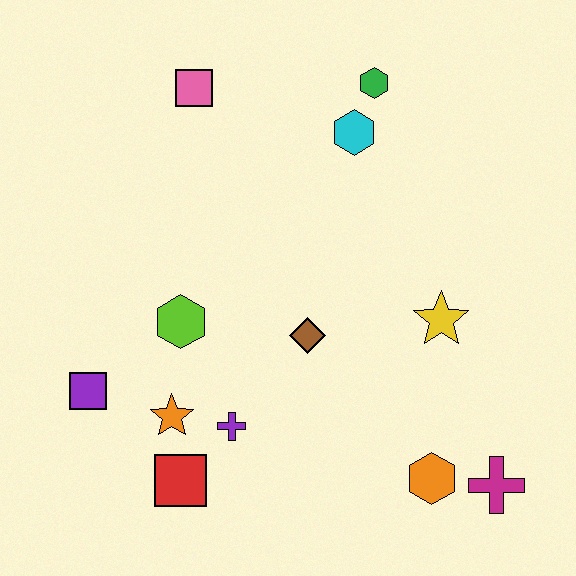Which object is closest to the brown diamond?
The purple cross is closest to the brown diamond.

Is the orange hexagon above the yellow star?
No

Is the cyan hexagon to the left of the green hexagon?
Yes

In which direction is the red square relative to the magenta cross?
The red square is to the left of the magenta cross.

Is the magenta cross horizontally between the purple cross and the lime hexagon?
No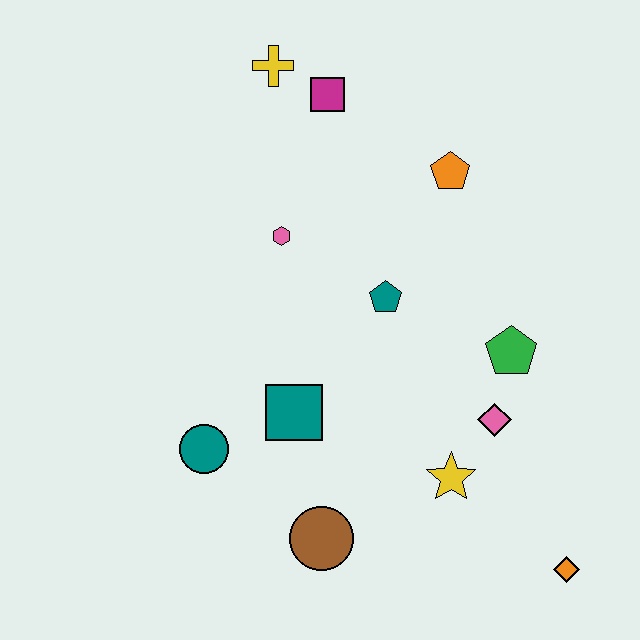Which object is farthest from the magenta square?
The orange diamond is farthest from the magenta square.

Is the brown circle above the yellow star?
No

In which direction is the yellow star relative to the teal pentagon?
The yellow star is below the teal pentagon.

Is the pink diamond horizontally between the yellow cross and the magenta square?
No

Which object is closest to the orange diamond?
The yellow star is closest to the orange diamond.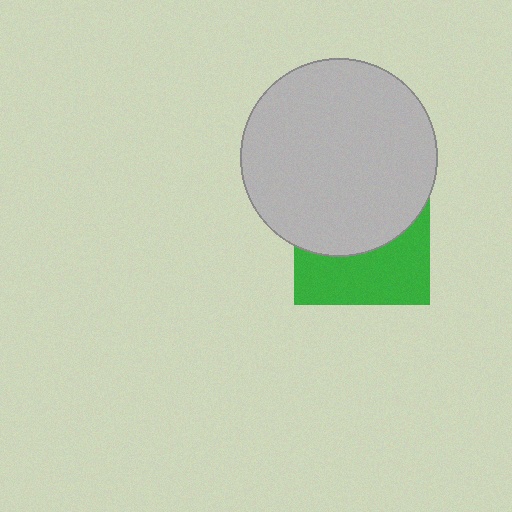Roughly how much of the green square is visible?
A small part of it is visible (roughly 45%).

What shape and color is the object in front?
The object in front is a light gray circle.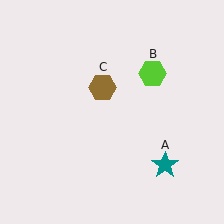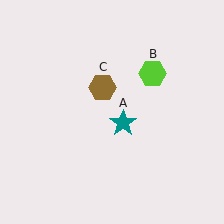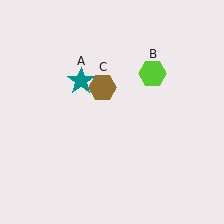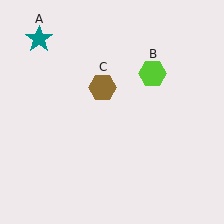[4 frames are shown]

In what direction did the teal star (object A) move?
The teal star (object A) moved up and to the left.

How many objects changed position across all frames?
1 object changed position: teal star (object A).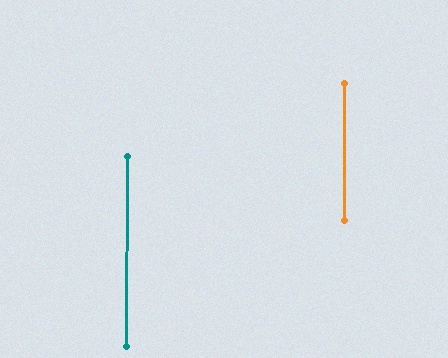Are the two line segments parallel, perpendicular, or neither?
Parallel — their directions differ by only 0.2°.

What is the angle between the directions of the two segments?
Approximately 0 degrees.